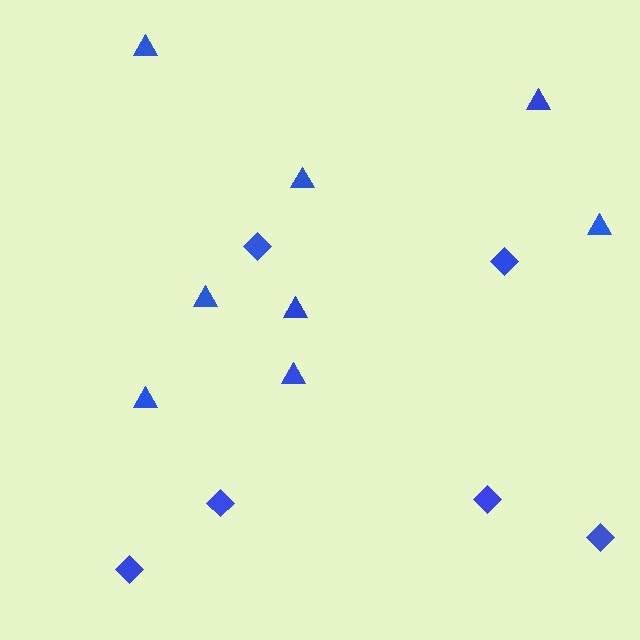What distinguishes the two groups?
There are 2 groups: one group of diamonds (6) and one group of triangles (8).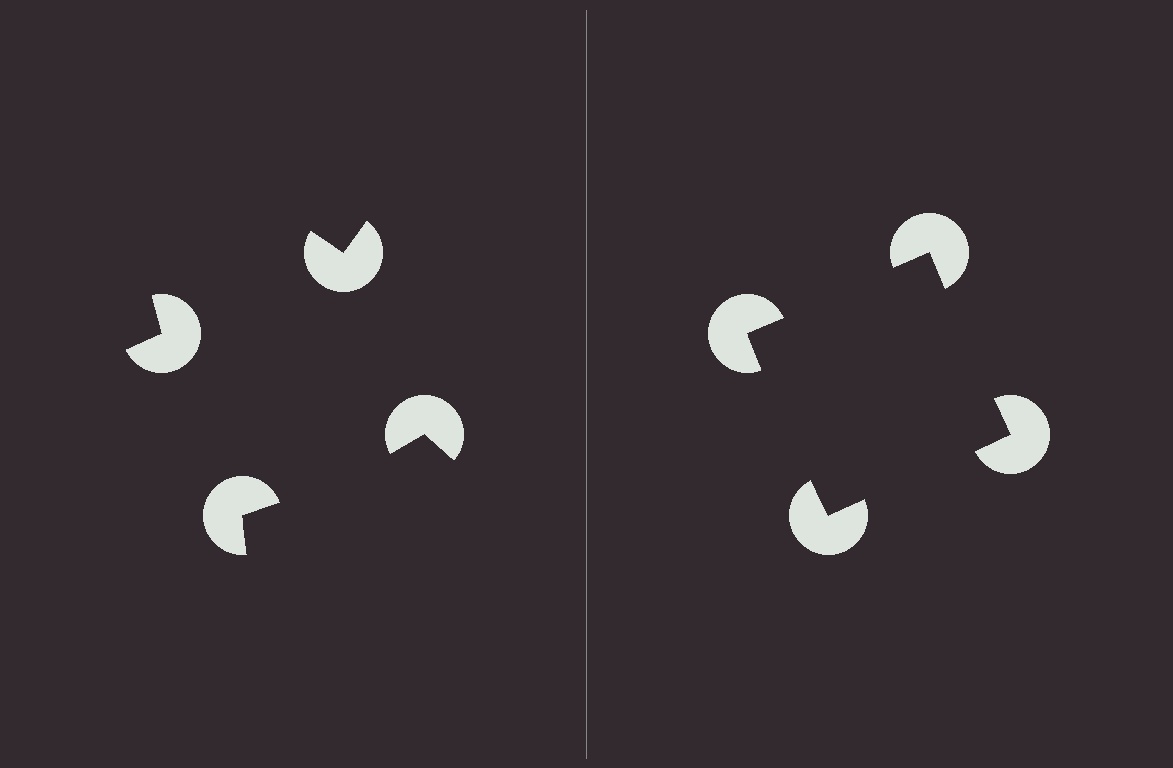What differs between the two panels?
The pac-man discs are positioned identically on both sides; only the wedge orientations differ. On the right they align to a square; on the left they are misaligned.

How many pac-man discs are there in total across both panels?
8 — 4 on each side.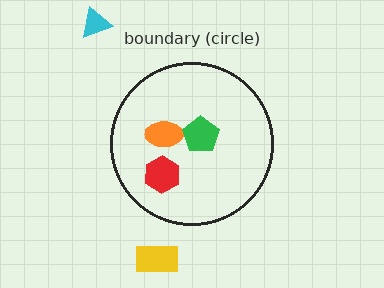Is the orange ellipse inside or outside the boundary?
Inside.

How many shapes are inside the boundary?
3 inside, 2 outside.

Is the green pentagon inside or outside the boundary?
Inside.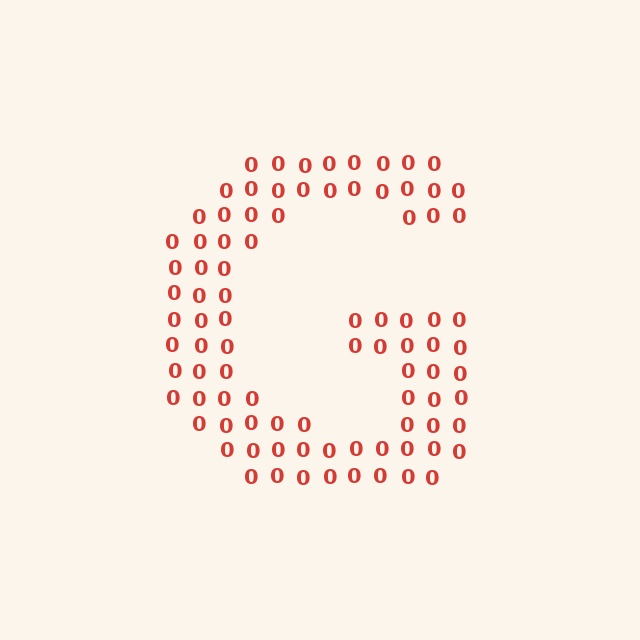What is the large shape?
The large shape is the letter G.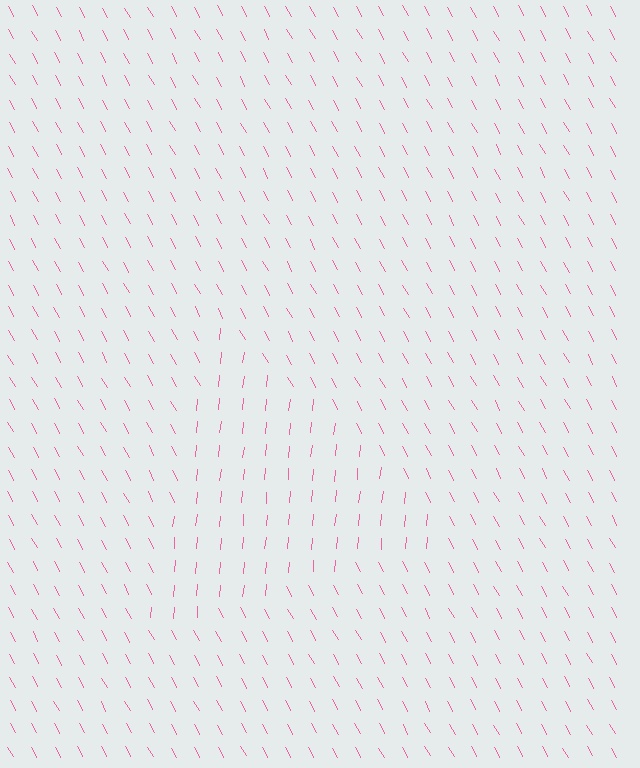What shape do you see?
I see a triangle.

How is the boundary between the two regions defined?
The boundary is defined purely by a change in line orientation (approximately 34 degrees difference). All lines are the same color and thickness.